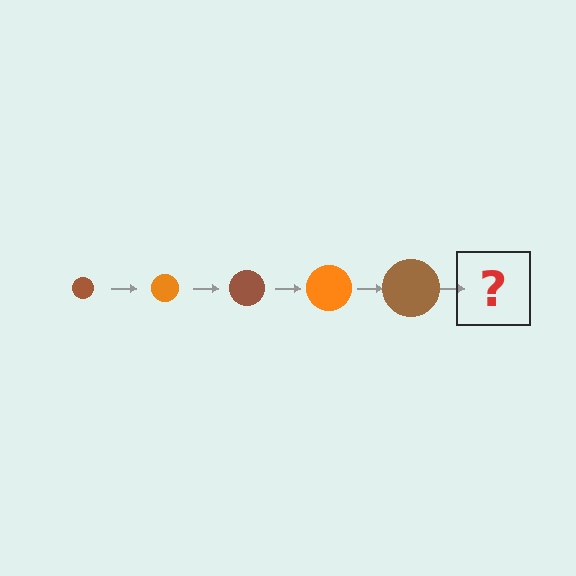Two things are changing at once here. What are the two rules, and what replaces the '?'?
The two rules are that the circle grows larger each step and the color cycles through brown and orange. The '?' should be an orange circle, larger than the previous one.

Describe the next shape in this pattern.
It should be an orange circle, larger than the previous one.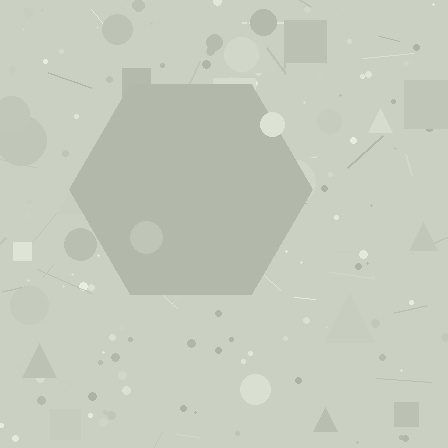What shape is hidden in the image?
A hexagon is hidden in the image.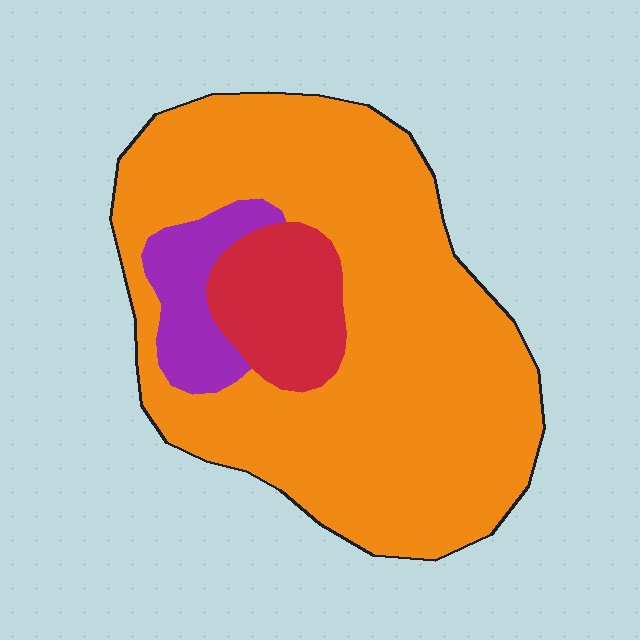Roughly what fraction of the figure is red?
Red takes up less than a quarter of the figure.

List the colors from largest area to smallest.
From largest to smallest: orange, red, purple.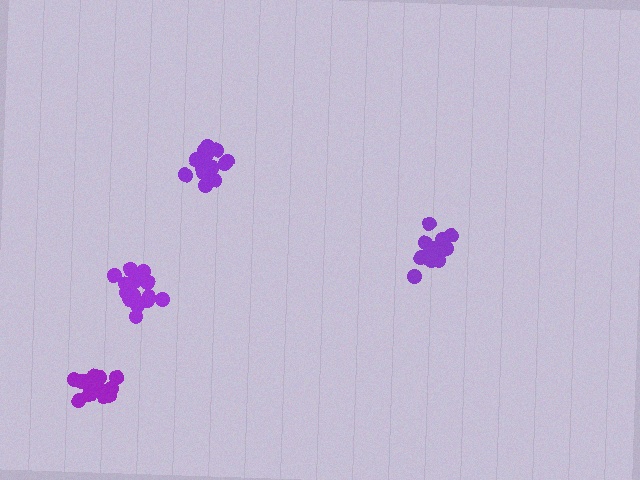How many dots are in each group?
Group 1: 17 dots, Group 2: 15 dots, Group 3: 20 dots, Group 4: 15 dots (67 total).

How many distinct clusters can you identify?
There are 4 distinct clusters.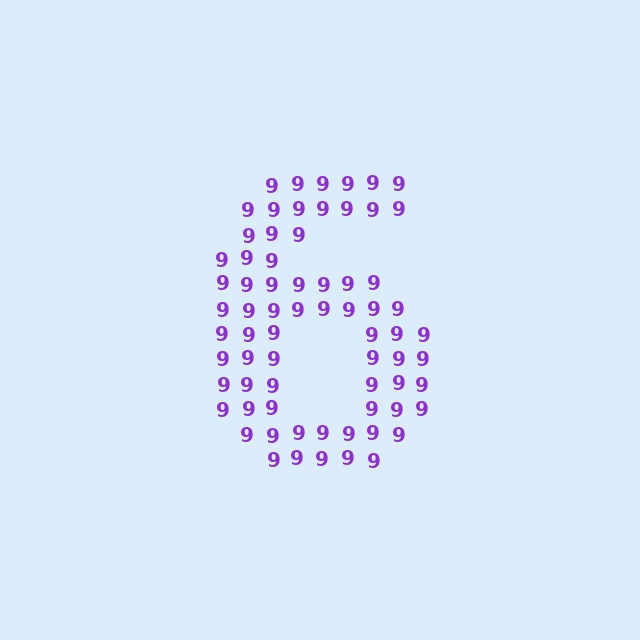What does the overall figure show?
The overall figure shows the digit 6.